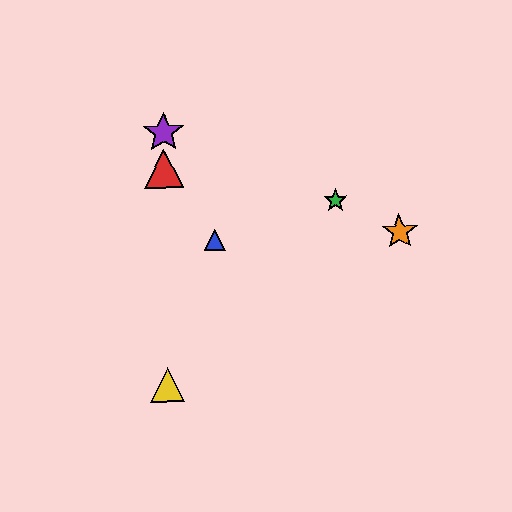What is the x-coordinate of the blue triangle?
The blue triangle is at x≈214.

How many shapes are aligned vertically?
3 shapes (the red triangle, the yellow triangle, the purple star) are aligned vertically.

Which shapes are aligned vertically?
The red triangle, the yellow triangle, the purple star are aligned vertically.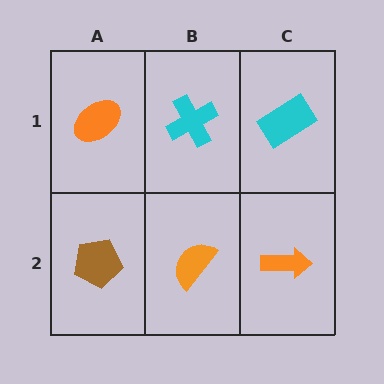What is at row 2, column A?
A brown pentagon.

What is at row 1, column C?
A cyan rectangle.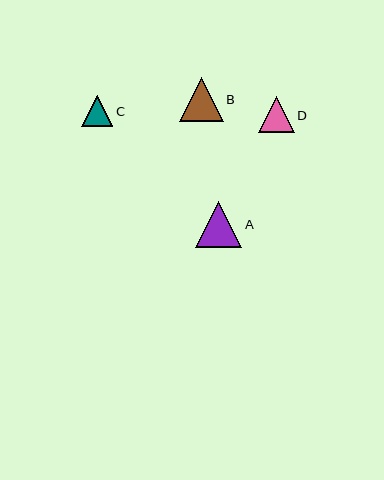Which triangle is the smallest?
Triangle C is the smallest with a size of approximately 31 pixels.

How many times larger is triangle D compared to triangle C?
Triangle D is approximately 1.1 times the size of triangle C.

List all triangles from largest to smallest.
From largest to smallest: A, B, D, C.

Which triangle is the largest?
Triangle A is the largest with a size of approximately 46 pixels.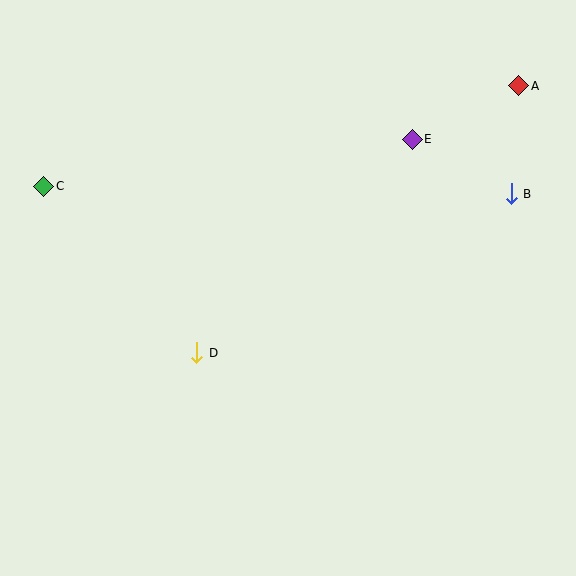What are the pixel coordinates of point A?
Point A is at (519, 86).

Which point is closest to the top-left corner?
Point C is closest to the top-left corner.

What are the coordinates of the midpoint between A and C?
The midpoint between A and C is at (281, 136).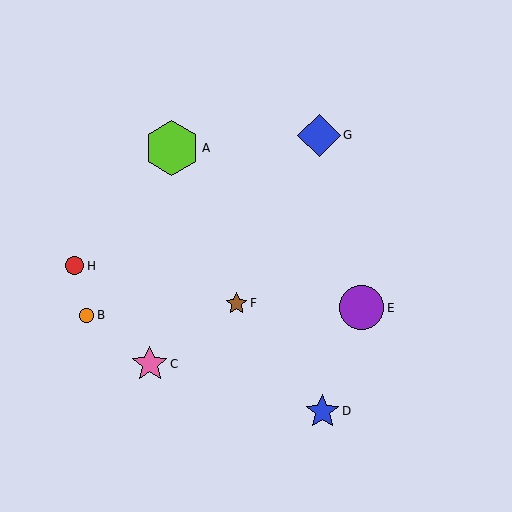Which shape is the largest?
The lime hexagon (labeled A) is the largest.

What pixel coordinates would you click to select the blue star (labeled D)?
Click at (322, 411) to select the blue star D.